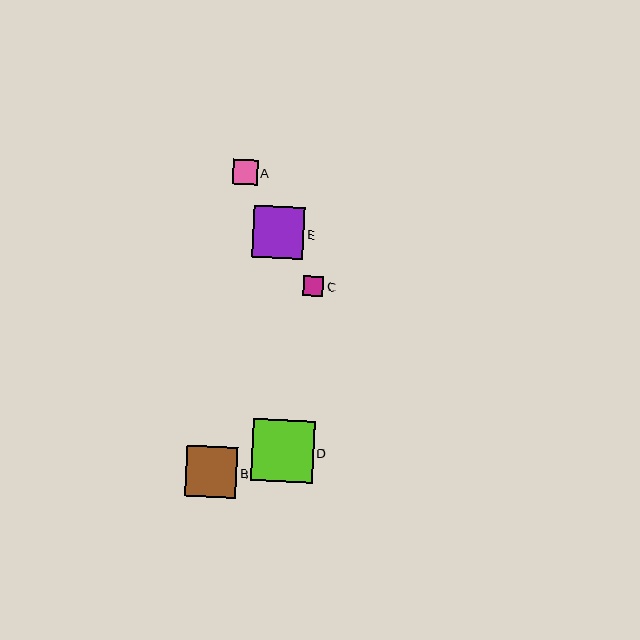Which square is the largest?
Square D is the largest with a size of approximately 62 pixels.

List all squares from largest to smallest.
From largest to smallest: D, E, B, A, C.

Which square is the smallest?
Square C is the smallest with a size of approximately 20 pixels.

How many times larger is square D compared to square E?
Square D is approximately 1.2 times the size of square E.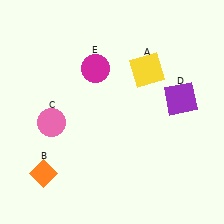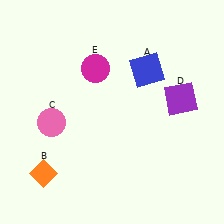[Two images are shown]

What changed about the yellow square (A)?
In Image 1, A is yellow. In Image 2, it changed to blue.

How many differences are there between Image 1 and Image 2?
There is 1 difference between the two images.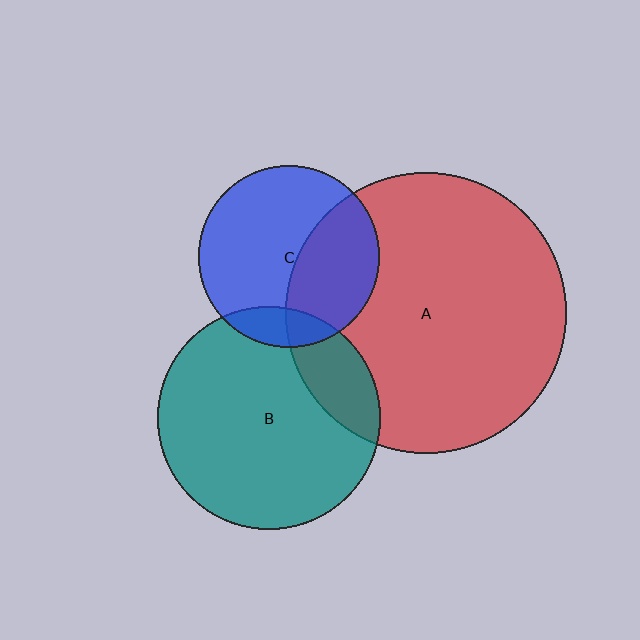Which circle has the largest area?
Circle A (red).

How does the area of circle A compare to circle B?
Approximately 1.6 times.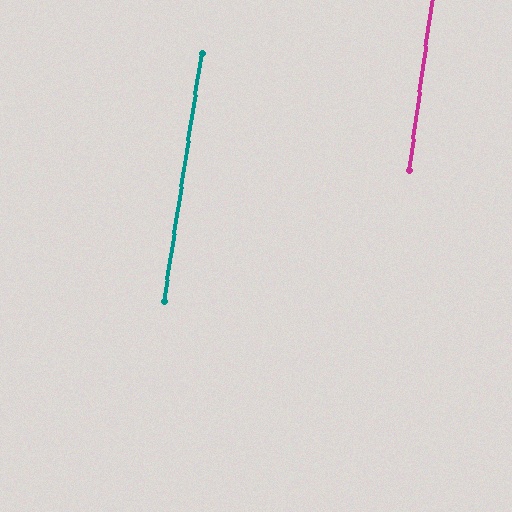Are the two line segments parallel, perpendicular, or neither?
Parallel — their directions differ by only 0.7°.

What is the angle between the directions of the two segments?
Approximately 1 degree.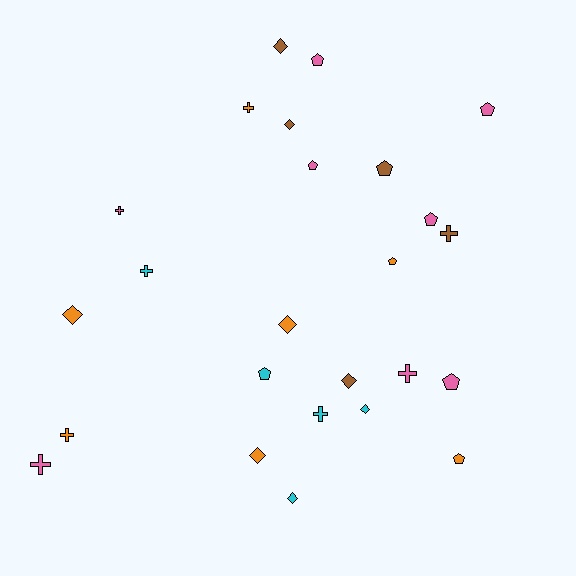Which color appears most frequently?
Pink, with 8 objects.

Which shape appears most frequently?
Pentagon, with 9 objects.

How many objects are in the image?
There are 25 objects.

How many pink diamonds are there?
There are no pink diamonds.